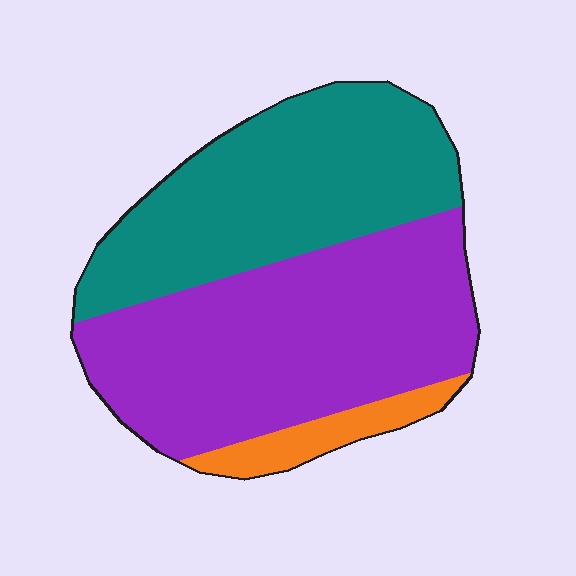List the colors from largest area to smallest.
From largest to smallest: purple, teal, orange.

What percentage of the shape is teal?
Teal takes up between a third and a half of the shape.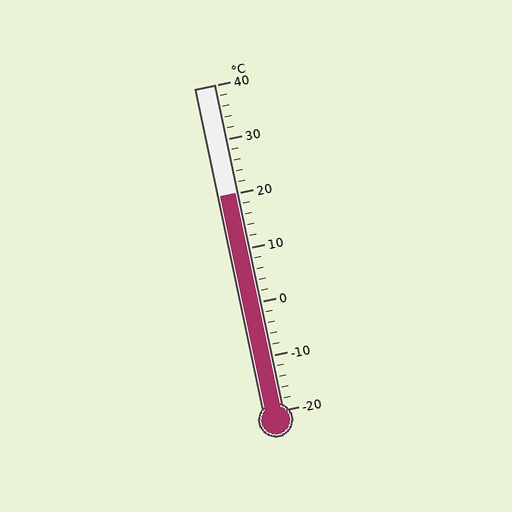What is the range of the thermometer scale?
The thermometer scale ranges from -20°C to 40°C.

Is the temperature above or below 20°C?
The temperature is at 20°C.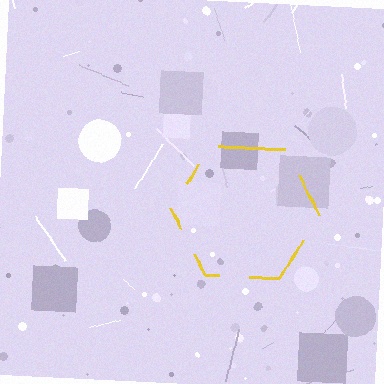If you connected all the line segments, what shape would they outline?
They would outline a hexagon.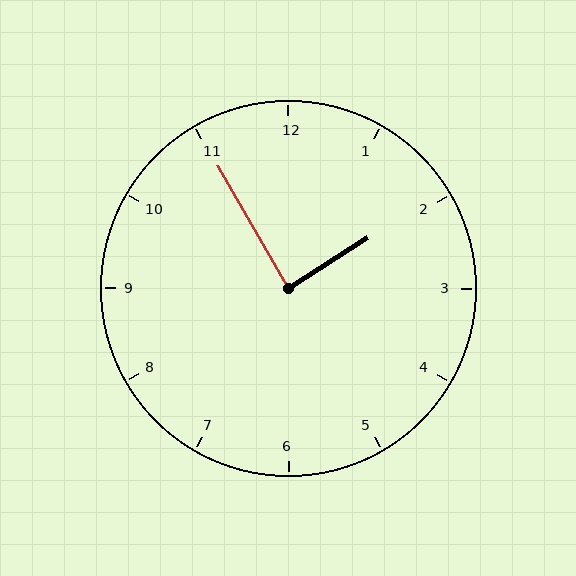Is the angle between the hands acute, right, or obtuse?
It is right.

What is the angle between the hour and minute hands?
Approximately 88 degrees.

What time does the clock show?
1:55.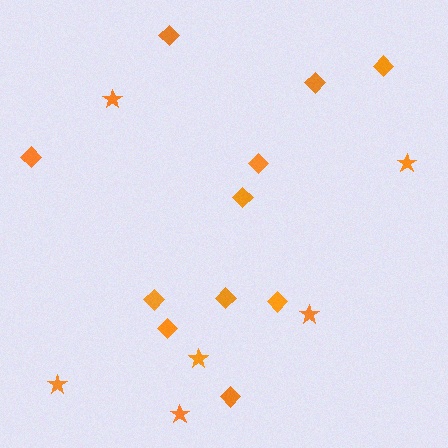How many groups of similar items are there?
There are 2 groups: one group of stars (6) and one group of diamonds (11).